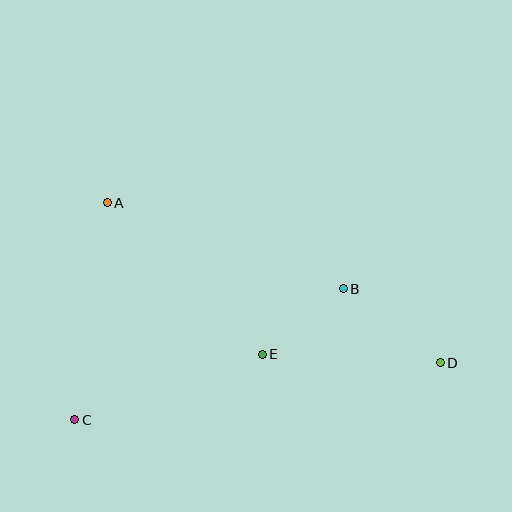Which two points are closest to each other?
Points B and E are closest to each other.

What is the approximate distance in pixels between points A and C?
The distance between A and C is approximately 220 pixels.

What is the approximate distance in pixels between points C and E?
The distance between C and E is approximately 199 pixels.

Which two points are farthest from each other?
Points C and D are farthest from each other.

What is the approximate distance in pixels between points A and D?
The distance between A and D is approximately 369 pixels.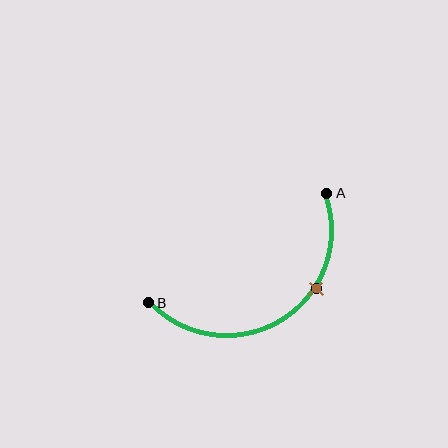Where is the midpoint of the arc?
The arc midpoint is the point on the curve farthest from the straight line joining A and B. It sits below that line.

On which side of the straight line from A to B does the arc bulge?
The arc bulges below the straight line connecting A and B.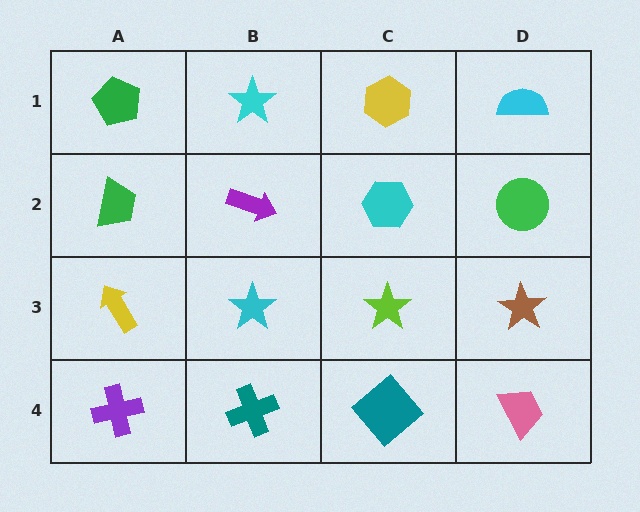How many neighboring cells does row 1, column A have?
2.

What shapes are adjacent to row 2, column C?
A yellow hexagon (row 1, column C), a lime star (row 3, column C), a purple arrow (row 2, column B), a green circle (row 2, column D).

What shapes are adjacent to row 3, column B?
A purple arrow (row 2, column B), a teal cross (row 4, column B), a yellow arrow (row 3, column A), a lime star (row 3, column C).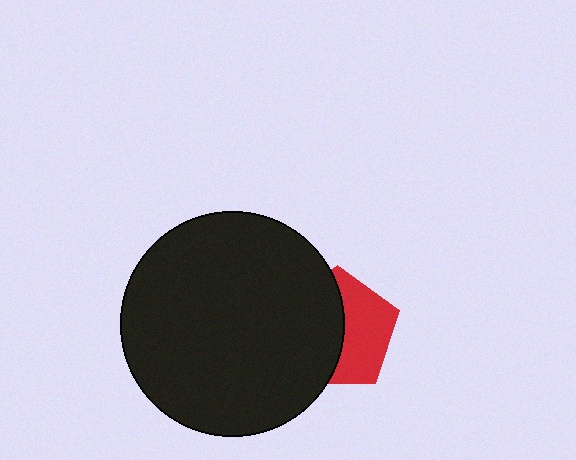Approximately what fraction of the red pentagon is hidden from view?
Roughly 53% of the red pentagon is hidden behind the black circle.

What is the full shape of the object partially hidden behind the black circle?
The partially hidden object is a red pentagon.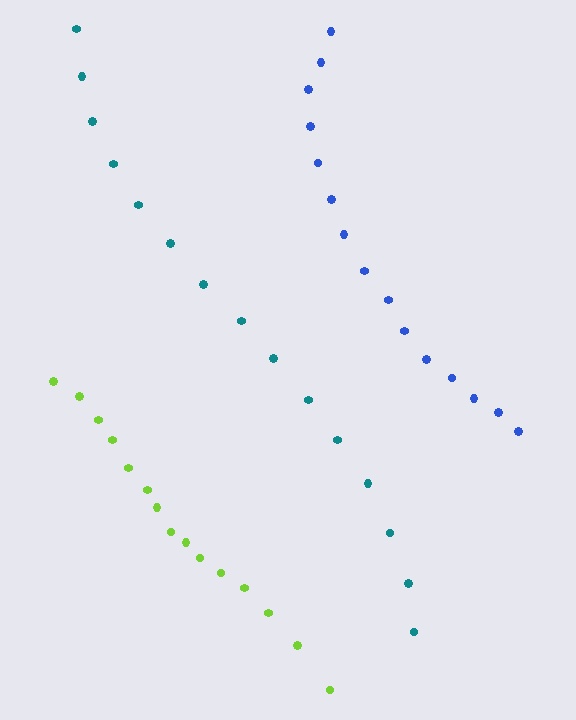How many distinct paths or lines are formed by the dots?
There are 3 distinct paths.